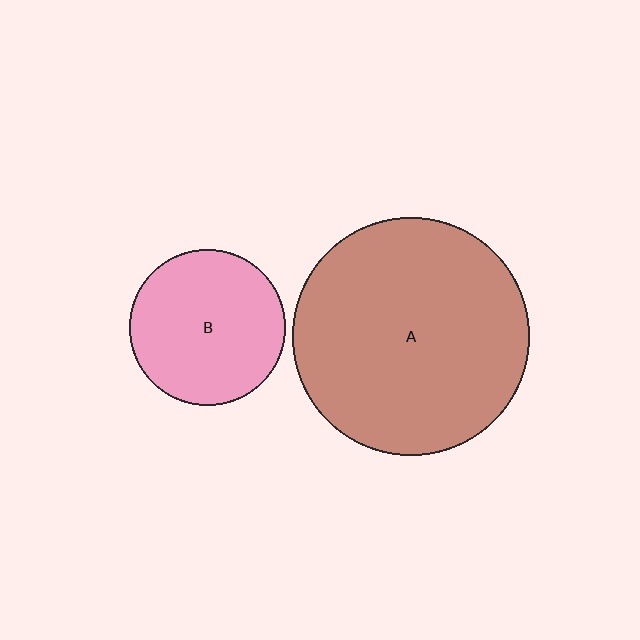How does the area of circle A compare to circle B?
Approximately 2.3 times.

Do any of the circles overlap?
No, none of the circles overlap.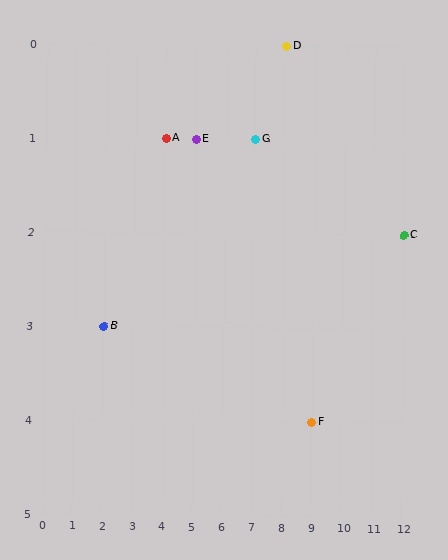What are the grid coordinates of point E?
Point E is at grid coordinates (5, 1).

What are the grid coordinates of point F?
Point F is at grid coordinates (9, 4).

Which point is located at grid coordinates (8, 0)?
Point D is at (8, 0).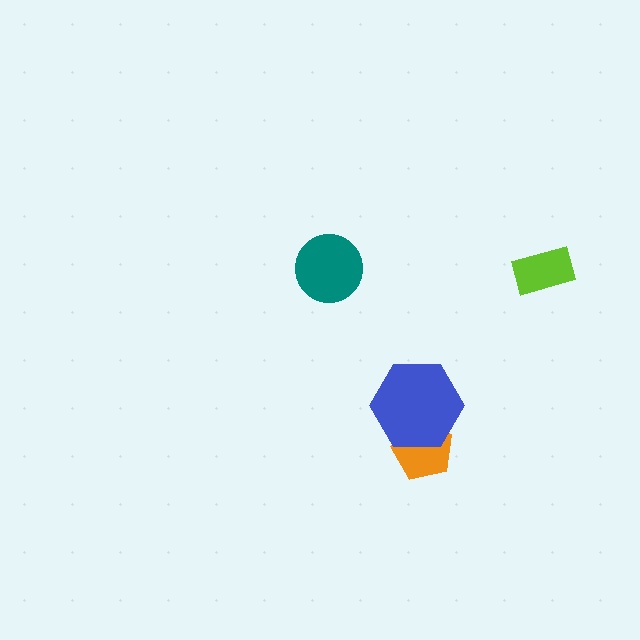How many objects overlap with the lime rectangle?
0 objects overlap with the lime rectangle.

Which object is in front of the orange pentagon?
The blue hexagon is in front of the orange pentagon.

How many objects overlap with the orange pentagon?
1 object overlaps with the orange pentagon.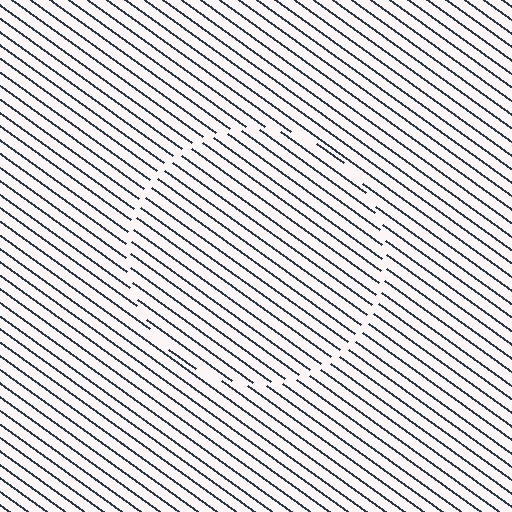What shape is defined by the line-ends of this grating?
An illusory circle. The interior of the shape contains the same grating, shifted by half a period — the contour is defined by the phase discontinuity where line-ends from the inner and outer gratings abut.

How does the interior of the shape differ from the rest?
The interior of the shape contains the same grating, shifted by half a period — the contour is defined by the phase discontinuity where line-ends from the inner and outer gratings abut.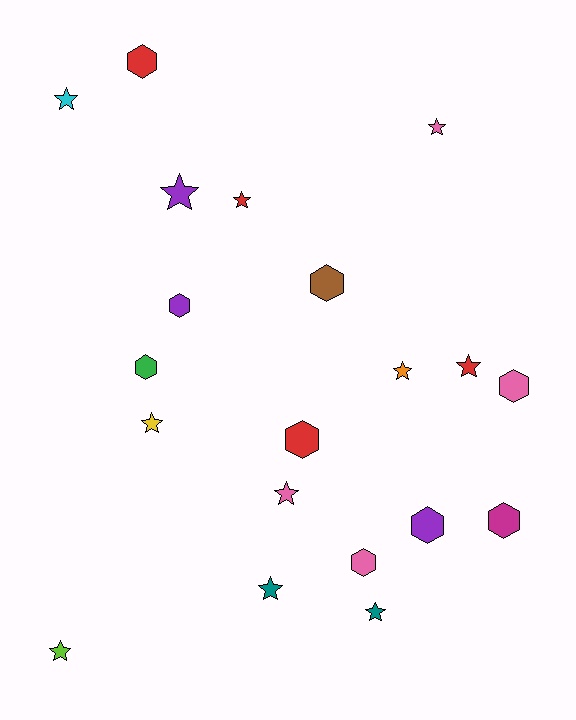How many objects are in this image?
There are 20 objects.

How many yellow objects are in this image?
There is 1 yellow object.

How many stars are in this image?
There are 11 stars.